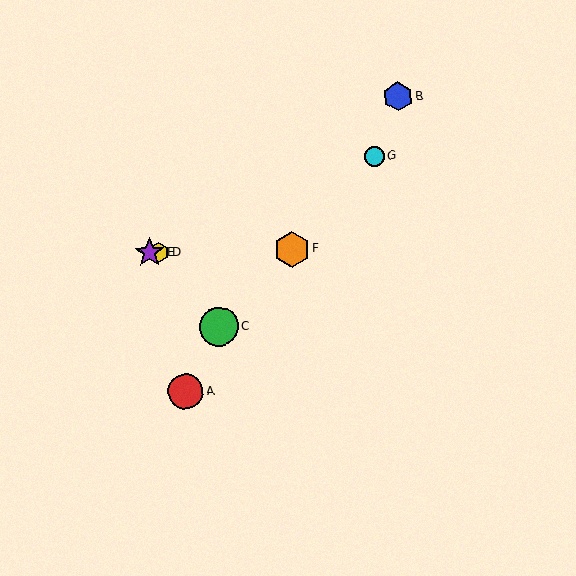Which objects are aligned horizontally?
Objects D, E, F are aligned horizontally.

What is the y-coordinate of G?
Object G is at y≈156.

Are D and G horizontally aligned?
No, D is at y≈253 and G is at y≈156.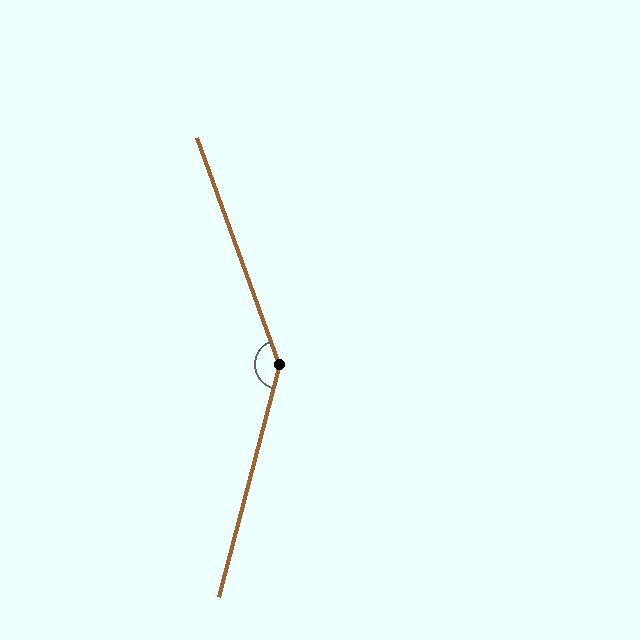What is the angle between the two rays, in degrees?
Approximately 145 degrees.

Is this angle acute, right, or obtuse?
It is obtuse.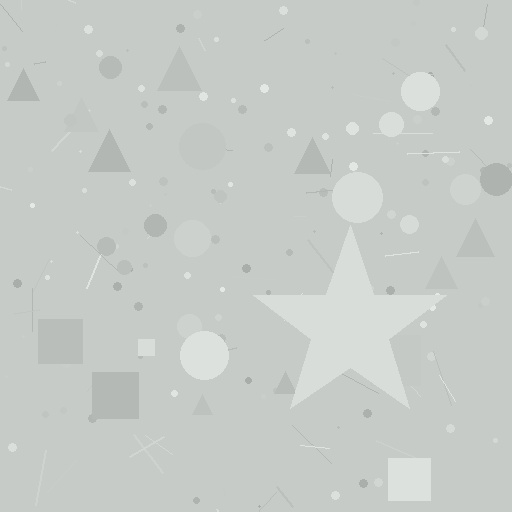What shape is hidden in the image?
A star is hidden in the image.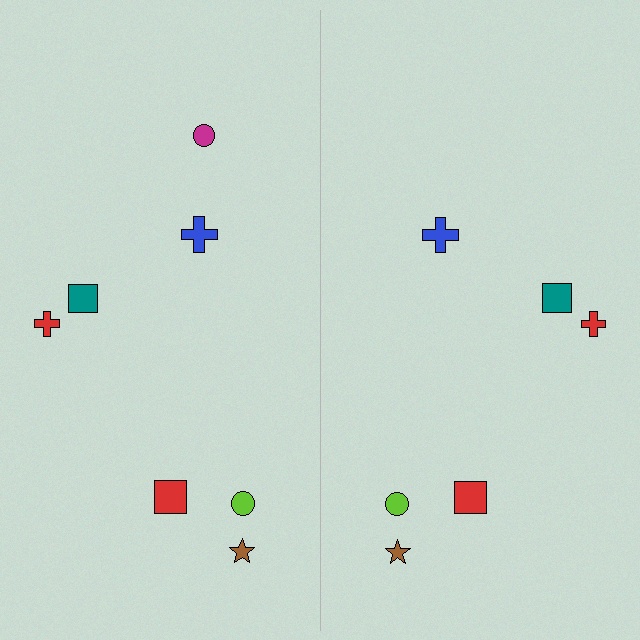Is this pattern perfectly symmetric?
No, the pattern is not perfectly symmetric. A magenta circle is missing from the right side.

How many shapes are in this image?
There are 13 shapes in this image.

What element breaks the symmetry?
A magenta circle is missing from the right side.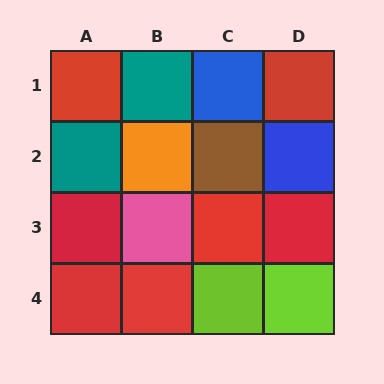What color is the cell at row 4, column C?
Lime.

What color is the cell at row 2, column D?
Blue.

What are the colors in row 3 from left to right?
Red, pink, red, red.